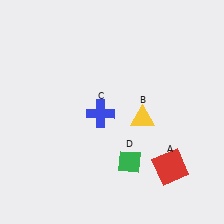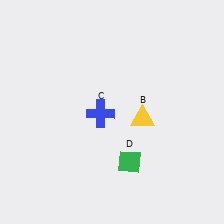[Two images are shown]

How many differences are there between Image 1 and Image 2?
There is 1 difference between the two images.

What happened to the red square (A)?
The red square (A) was removed in Image 2. It was in the bottom-right area of Image 1.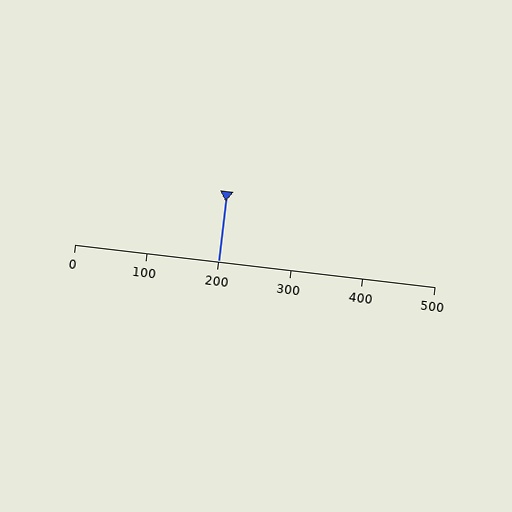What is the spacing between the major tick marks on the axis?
The major ticks are spaced 100 apart.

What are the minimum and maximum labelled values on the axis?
The axis runs from 0 to 500.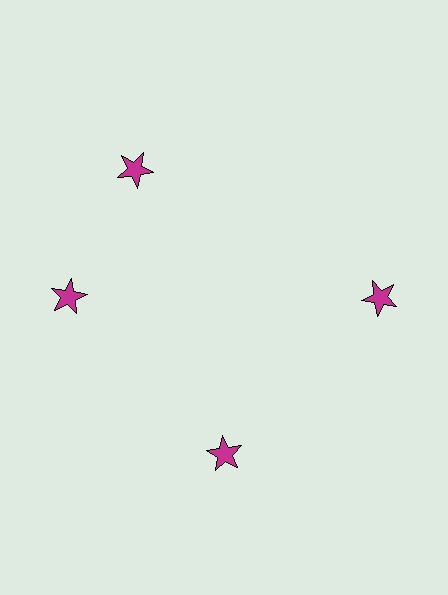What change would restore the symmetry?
The symmetry would be restored by rotating it back into even spacing with its neighbors so that all 4 stars sit at equal angles and equal distance from the center.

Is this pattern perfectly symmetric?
No. The 4 magenta stars are arranged in a ring, but one element near the 12 o'clock position is rotated out of alignment along the ring, breaking the 4-fold rotational symmetry.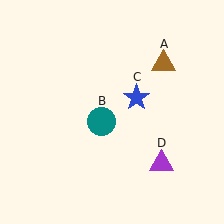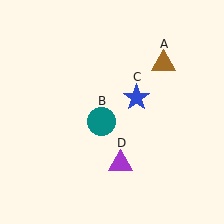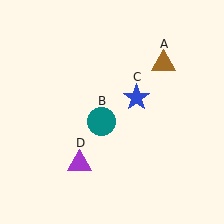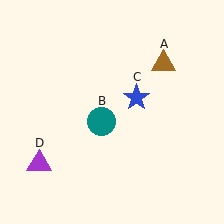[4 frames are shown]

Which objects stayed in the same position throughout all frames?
Brown triangle (object A) and teal circle (object B) and blue star (object C) remained stationary.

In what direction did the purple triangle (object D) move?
The purple triangle (object D) moved left.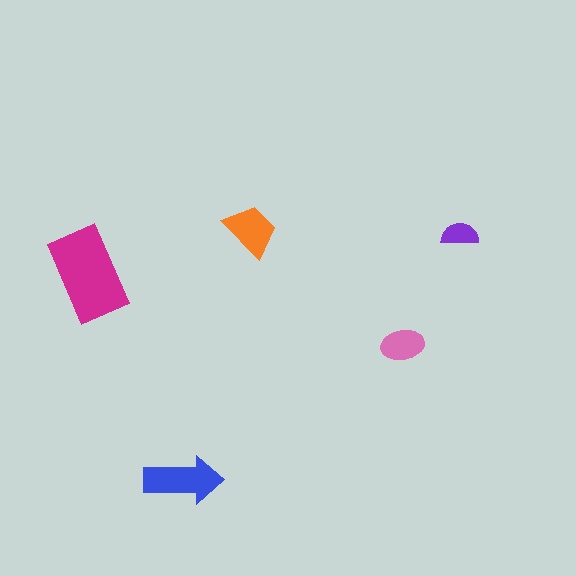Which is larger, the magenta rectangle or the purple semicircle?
The magenta rectangle.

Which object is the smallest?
The purple semicircle.